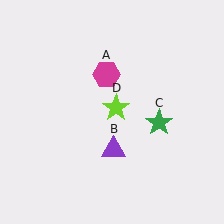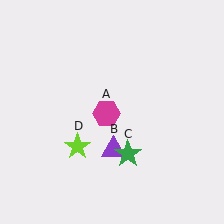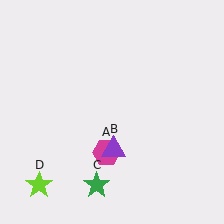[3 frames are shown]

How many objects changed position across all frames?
3 objects changed position: magenta hexagon (object A), green star (object C), lime star (object D).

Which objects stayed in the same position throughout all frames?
Purple triangle (object B) remained stationary.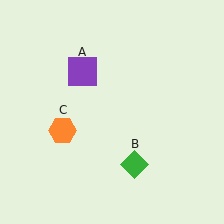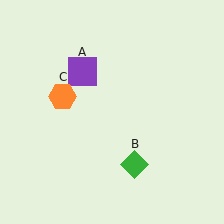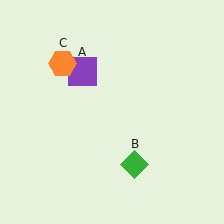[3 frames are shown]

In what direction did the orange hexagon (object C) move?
The orange hexagon (object C) moved up.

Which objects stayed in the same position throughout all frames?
Purple square (object A) and green diamond (object B) remained stationary.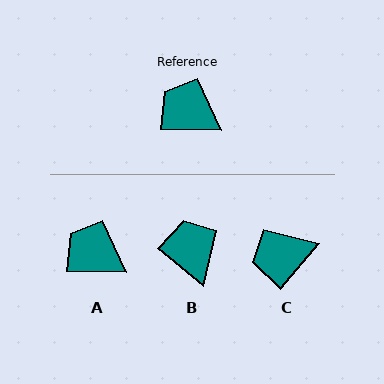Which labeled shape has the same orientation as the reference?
A.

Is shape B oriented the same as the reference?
No, it is off by about 38 degrees.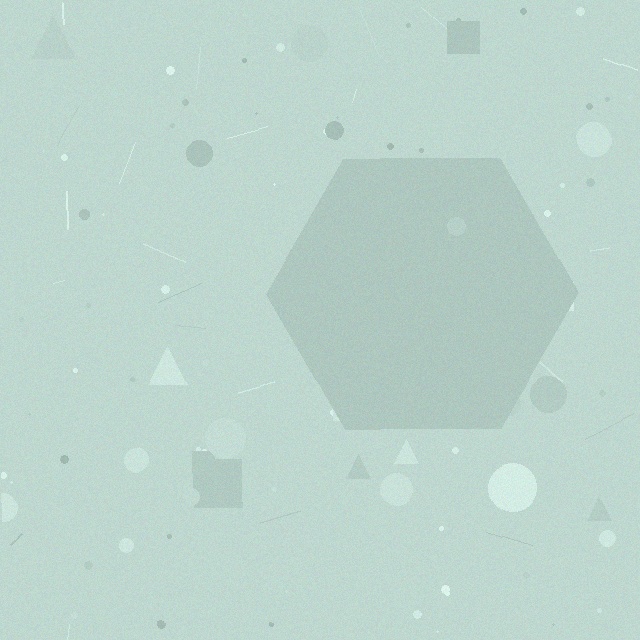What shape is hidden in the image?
A hexagon is hidden in the image.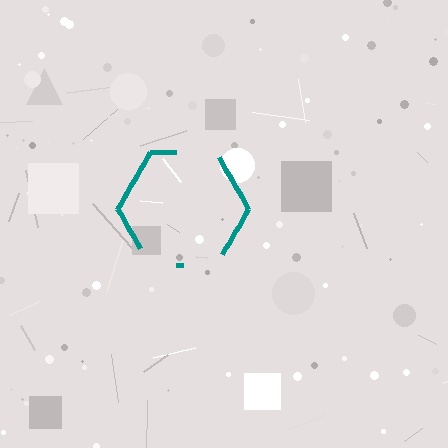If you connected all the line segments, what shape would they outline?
They would outline a hexagon.